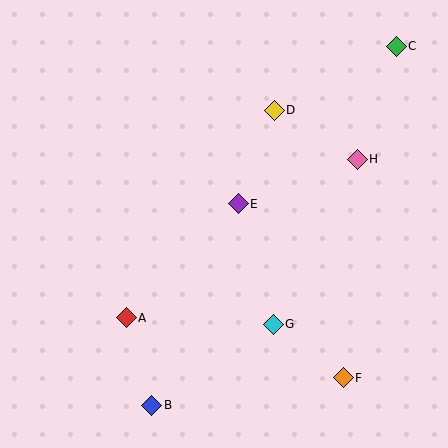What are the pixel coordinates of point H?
Point H is at (357, 160).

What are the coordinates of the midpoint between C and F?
The midpoint between C and F is at (370, 212).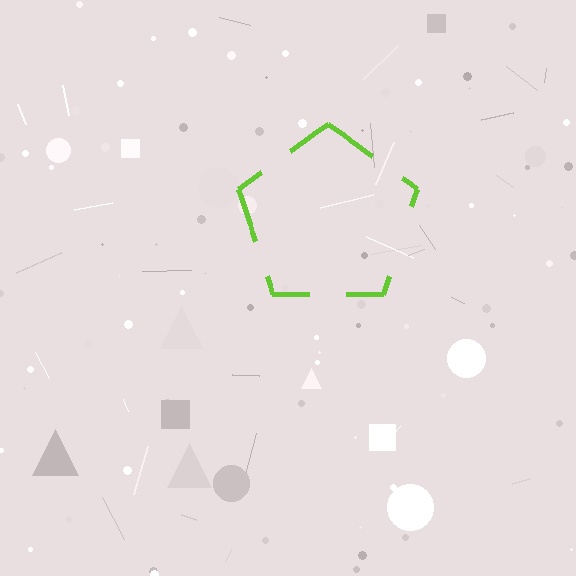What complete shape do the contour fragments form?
The contour fragments form a pentagon.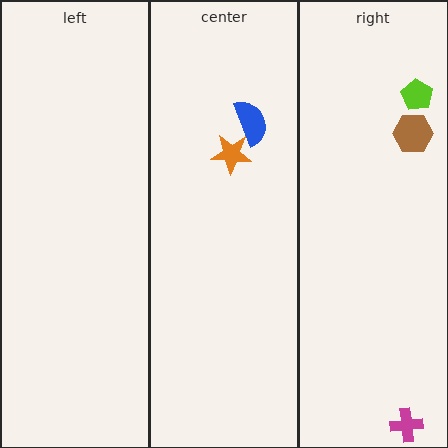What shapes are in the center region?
The blue semicircle, the orange star.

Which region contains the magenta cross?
The right region.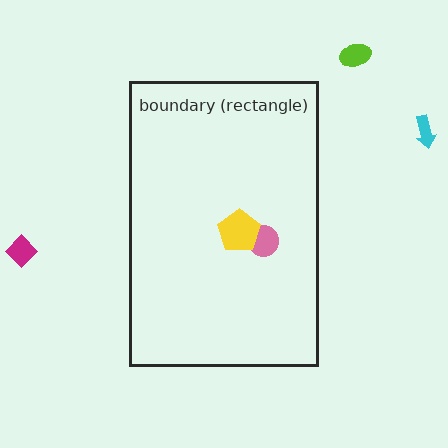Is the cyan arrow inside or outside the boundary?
Outside.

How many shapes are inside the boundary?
2 inside, 3 outside.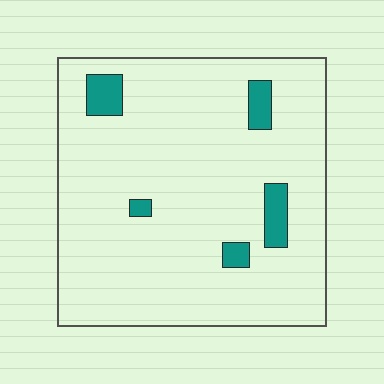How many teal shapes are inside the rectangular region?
5.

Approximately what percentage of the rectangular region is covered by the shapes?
Approximately 5%.